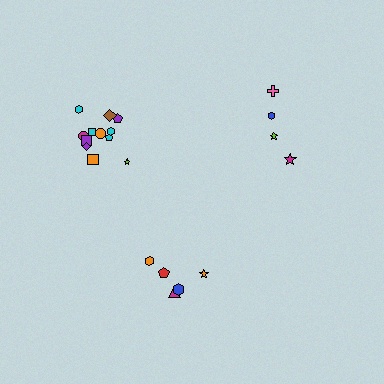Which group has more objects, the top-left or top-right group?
The top-left group.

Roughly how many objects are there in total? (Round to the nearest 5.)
Roughly 20 objects in total.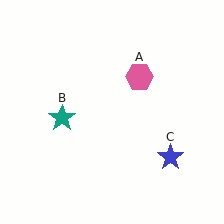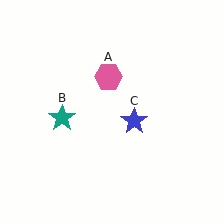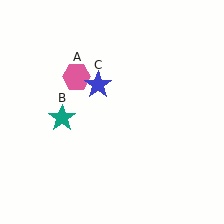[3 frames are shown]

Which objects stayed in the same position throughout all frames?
Teal star (object B) remained stationary.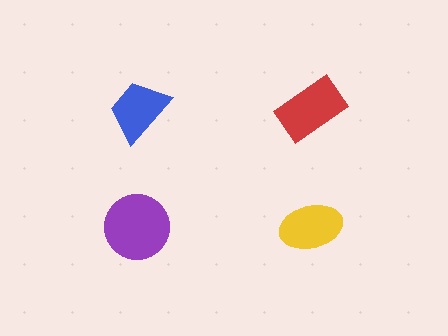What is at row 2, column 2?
A yellow ellipse.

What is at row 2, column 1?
A purple circle.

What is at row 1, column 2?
A red rectangle.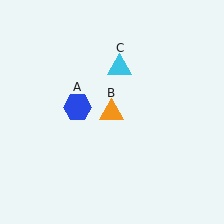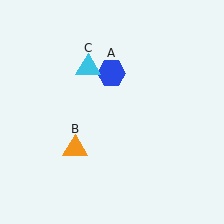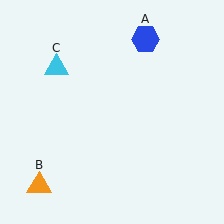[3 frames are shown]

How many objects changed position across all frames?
3 objects changed position: blue hexagon (object A), orange triangle (object B), cyan triangle (object C).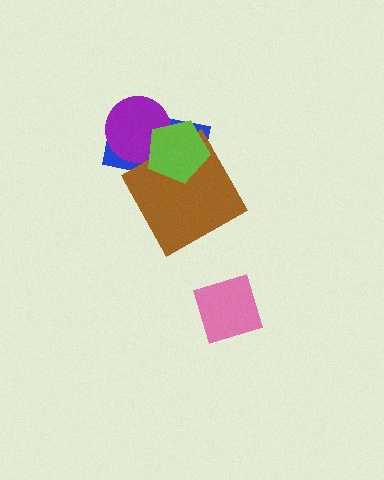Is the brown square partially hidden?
Yes, it is partially covered by another shape.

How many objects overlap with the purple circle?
2 objects overlap with the purple circle.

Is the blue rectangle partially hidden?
Yes, it is partially covered by another shape.